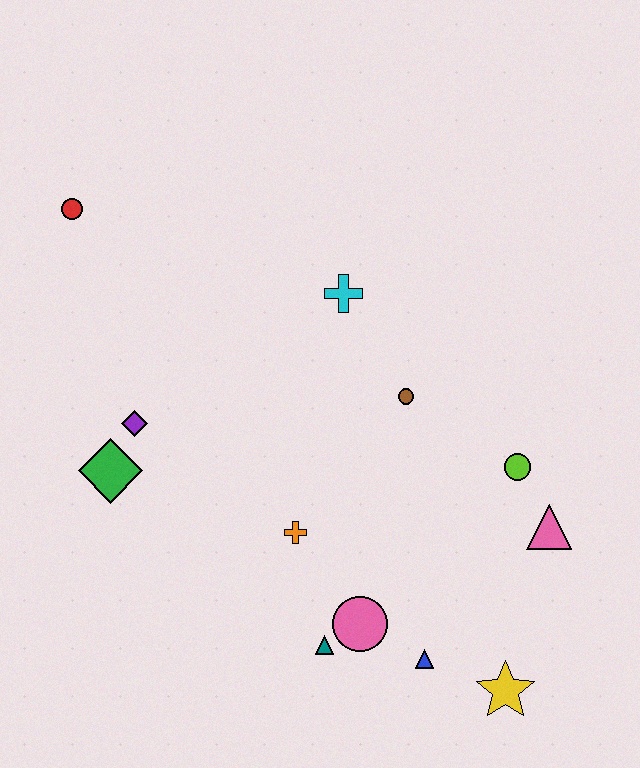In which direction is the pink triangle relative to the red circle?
The pink triangle is to the right of the red circle.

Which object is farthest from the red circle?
The yellow star is farthest from the red circle.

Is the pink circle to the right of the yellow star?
No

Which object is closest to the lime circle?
The pink triangle is closest to the lime circle.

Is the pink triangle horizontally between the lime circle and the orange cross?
No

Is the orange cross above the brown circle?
No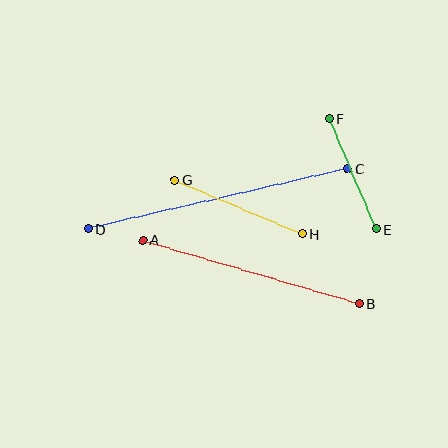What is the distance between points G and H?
The distance is approximately 138 pixels.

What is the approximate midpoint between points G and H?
The midpoint is at approximately (238, 207) pixels.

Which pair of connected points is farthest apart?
Points C and D are farthest apart.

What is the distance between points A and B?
The distance is approximately 225 pixels.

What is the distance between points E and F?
The distance is approximately 120 pixels.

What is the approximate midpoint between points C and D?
The midpoint is at approximately (218, 199) pixels.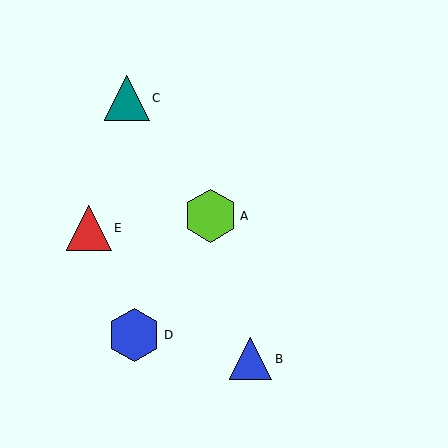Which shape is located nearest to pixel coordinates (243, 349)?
The blue triangle (labeled B) at (251, 359) is nearest to that location.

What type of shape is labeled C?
Shape C is a teal triangle.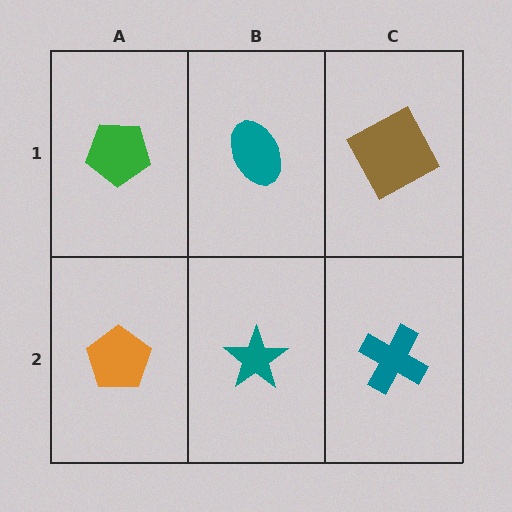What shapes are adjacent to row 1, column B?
A teal star (row 2, column B), a green pentagon (row 1, column A), a brown square (row 1, column C).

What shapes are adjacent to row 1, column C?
A teal cross (row 2, column C), a teal ellipse (row 1, column B).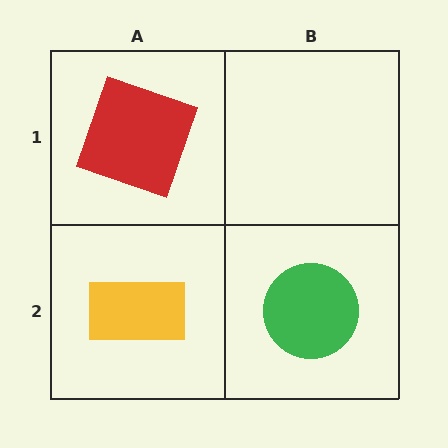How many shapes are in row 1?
1 shape.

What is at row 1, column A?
A red square.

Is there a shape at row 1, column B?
No, that cell is empty.